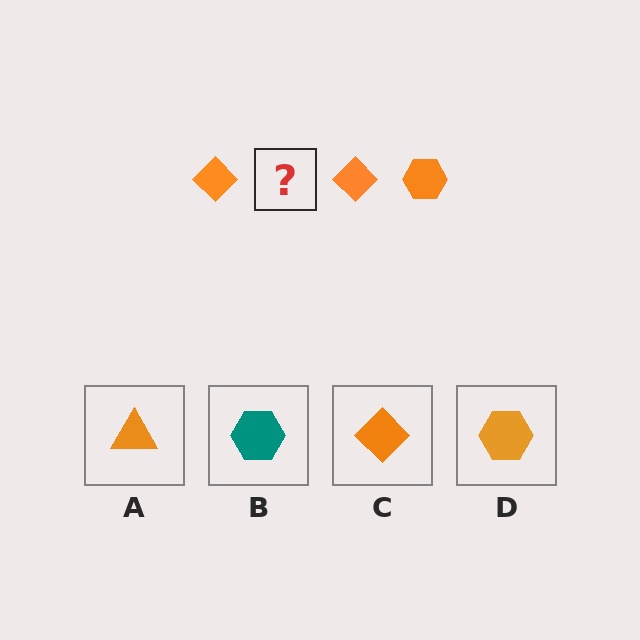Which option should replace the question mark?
Option D.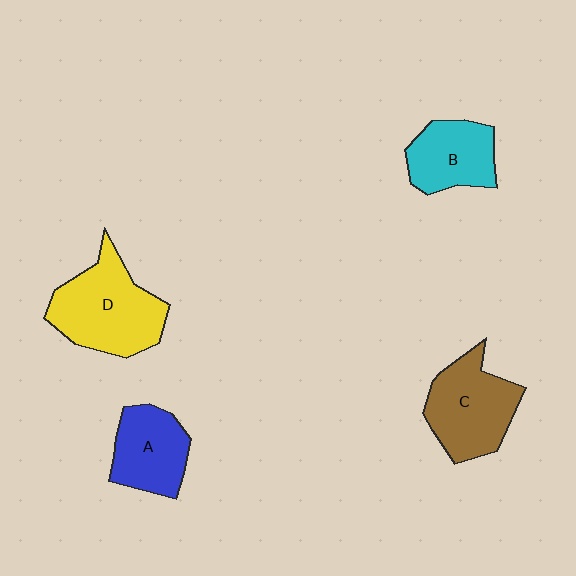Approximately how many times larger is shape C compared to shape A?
Approximately 1.3 times.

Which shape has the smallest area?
Shape B (cyan).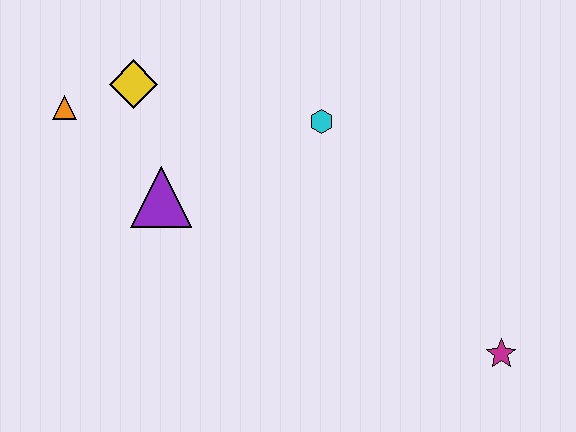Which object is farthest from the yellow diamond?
The magenta star is farthest from the yellow diamond.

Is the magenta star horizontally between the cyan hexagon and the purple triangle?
No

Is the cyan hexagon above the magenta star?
Yes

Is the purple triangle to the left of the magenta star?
Yes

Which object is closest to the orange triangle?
The yellow diamond is closest to the orange triangle.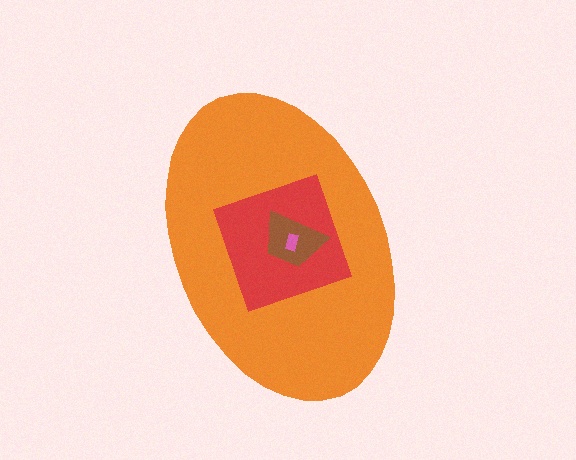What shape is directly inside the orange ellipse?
The red square.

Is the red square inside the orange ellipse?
Yes.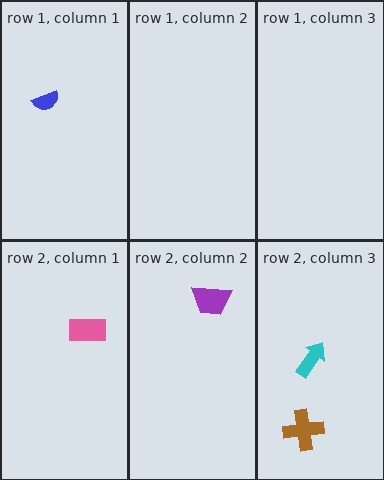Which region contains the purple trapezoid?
The row 2, column 2 region.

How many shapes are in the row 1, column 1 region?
1.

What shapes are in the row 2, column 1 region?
The pink rectangle.